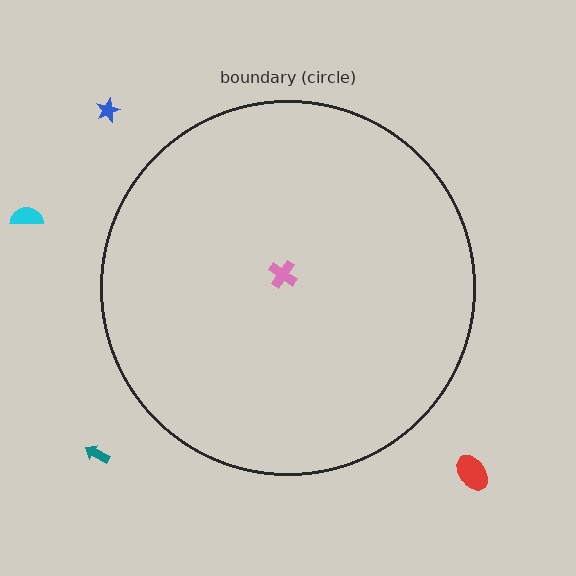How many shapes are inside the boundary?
1 inside, 4 outside.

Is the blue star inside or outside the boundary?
Outside.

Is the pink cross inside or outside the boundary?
Inside.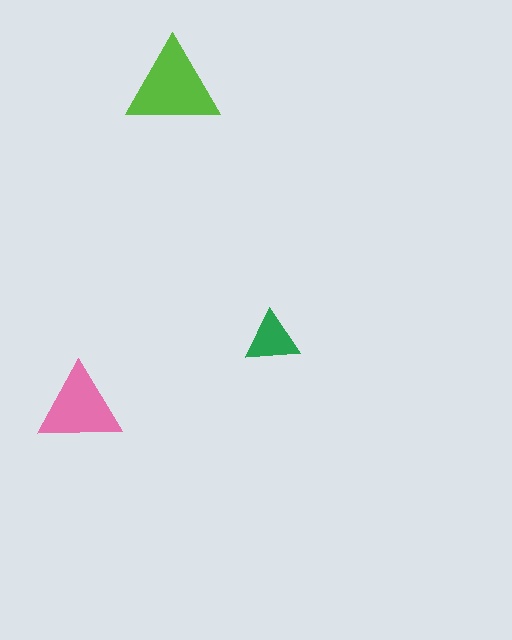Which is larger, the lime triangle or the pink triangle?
The lime one.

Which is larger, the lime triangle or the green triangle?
The lime one.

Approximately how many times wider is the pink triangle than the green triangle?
About 1.5 times wider.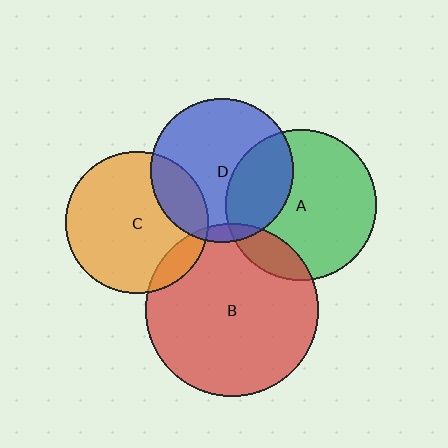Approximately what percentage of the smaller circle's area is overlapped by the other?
Approximately 30%.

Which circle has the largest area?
Circle B (red).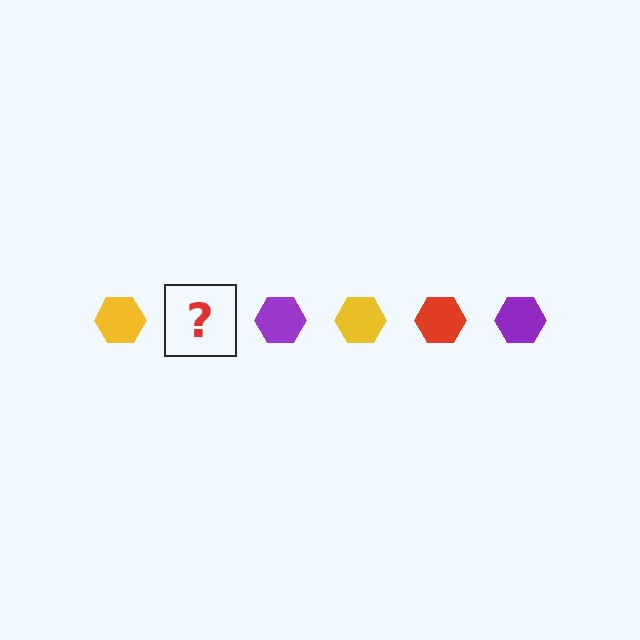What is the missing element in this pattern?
The missing element is a red hexagon.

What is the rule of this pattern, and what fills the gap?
The rule is that the pattern cycles through yellow, red, purple hexagons. The gap should be filled with a red hexagon.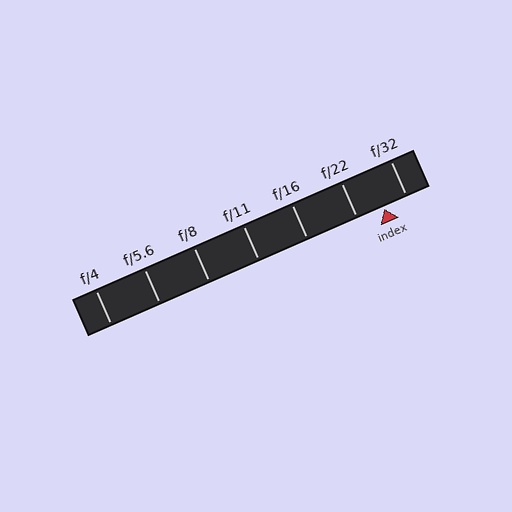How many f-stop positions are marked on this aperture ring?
There are 7 f-stop positions marked.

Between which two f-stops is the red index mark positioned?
The index mark is between f/22 and f/32.